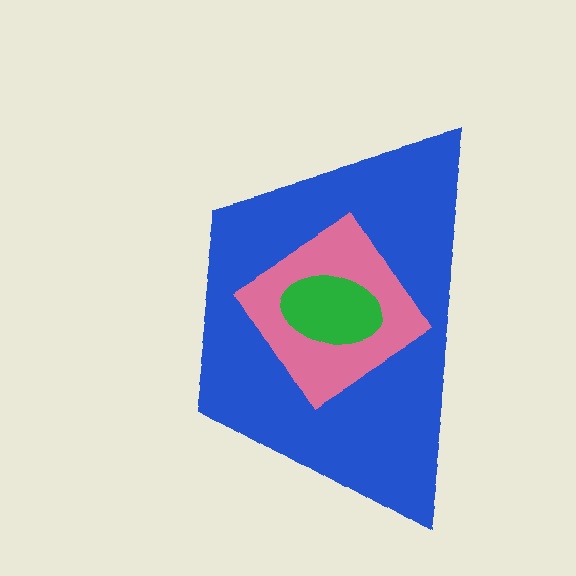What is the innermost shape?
The green ellipse.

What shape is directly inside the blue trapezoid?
The pink diamond.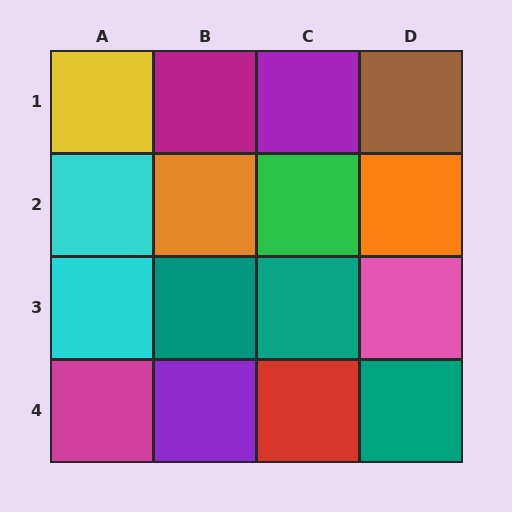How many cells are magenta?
2 cells are magenta.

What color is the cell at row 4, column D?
Teal.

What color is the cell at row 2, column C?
Green.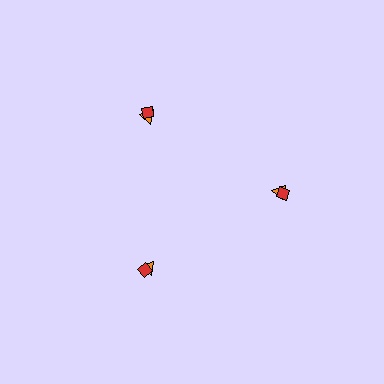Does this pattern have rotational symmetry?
Yes, this pattern has 3-fold rotational symmetry. It looks the same after rotating 120 degrees around the center.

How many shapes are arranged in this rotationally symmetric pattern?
There are 6 shapes, arranged in 3 groups of 2.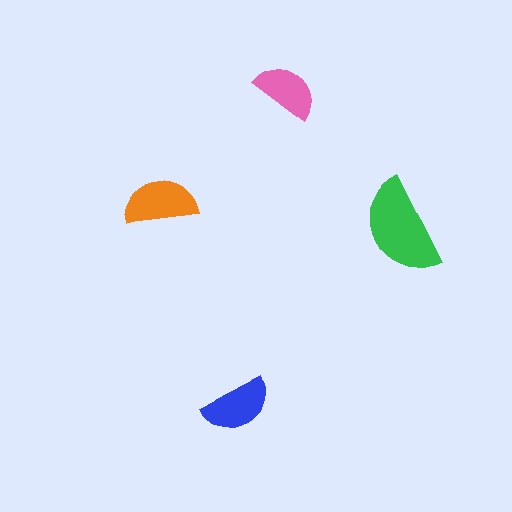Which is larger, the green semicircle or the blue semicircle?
The green one.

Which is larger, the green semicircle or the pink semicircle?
The green one.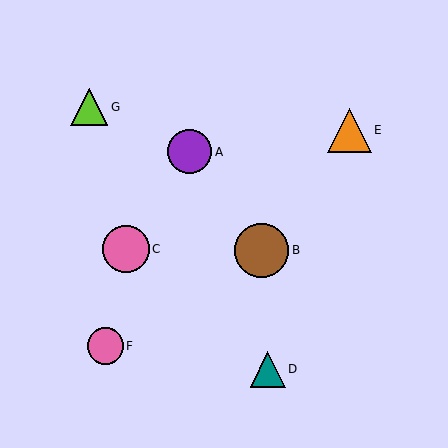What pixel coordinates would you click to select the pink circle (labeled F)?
Click at (105, 346) to select the pink circle F.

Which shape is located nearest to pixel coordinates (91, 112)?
The lime triangle (labeled G) at (89, 107) is nearest to that location.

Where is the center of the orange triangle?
The center of the orange triangle is at (349, 130).